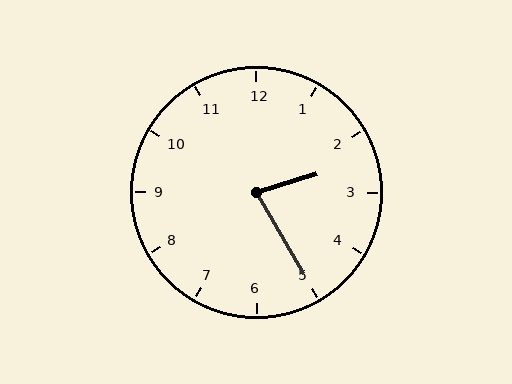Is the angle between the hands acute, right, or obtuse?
It is acute.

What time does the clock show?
2:25.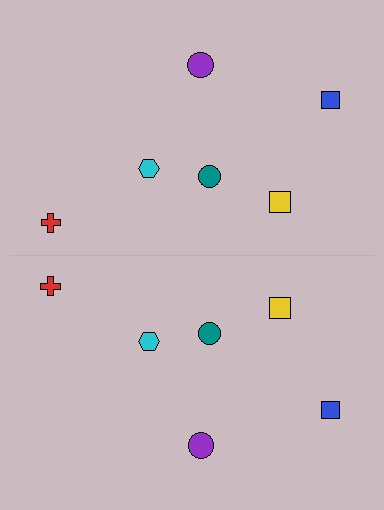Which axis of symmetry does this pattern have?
The pattern has a horizontal axis of symmetry running through the center of the image.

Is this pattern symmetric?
Yes, this pattern has bilateral (reflection) symmetry.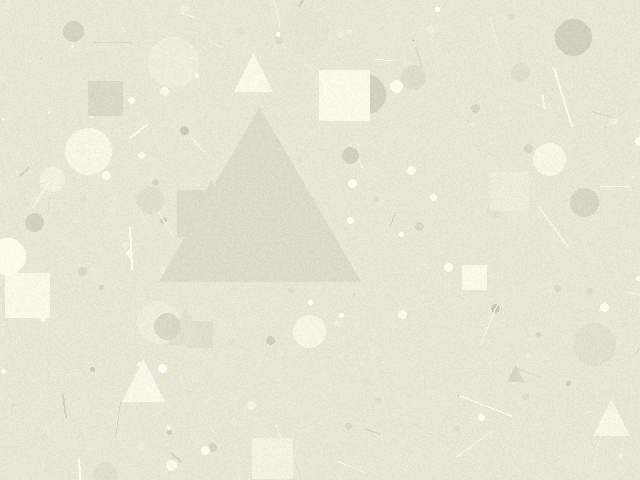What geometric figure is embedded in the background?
A triangle is embedded in the background.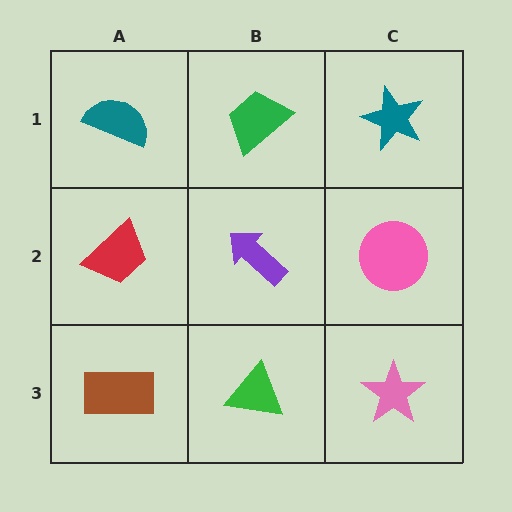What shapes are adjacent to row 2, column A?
A teal semicircle (row 1, column A), a brown rectangle (row 3, column A), a purple arrow (row 2, column B).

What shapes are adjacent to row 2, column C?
A teal star (row 1, column C), a pink star (row 3, column C), a purple arrow (row 2, column B).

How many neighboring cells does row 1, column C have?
2.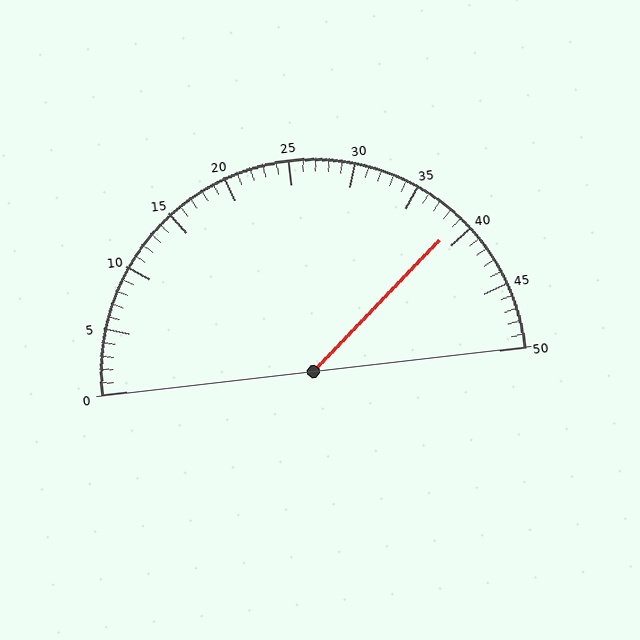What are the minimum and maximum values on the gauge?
The gauge ranges from 0 to 50.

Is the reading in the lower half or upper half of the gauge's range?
The reading is in the upper half of the range (0 to 50).